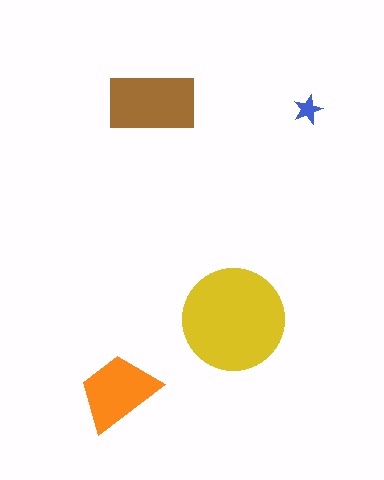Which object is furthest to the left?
The orange trapezoid is leftmost.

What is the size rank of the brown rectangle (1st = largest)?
2nd.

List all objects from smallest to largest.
The blue star, the orange trapezoid, the brown rectangle, the yellow circle.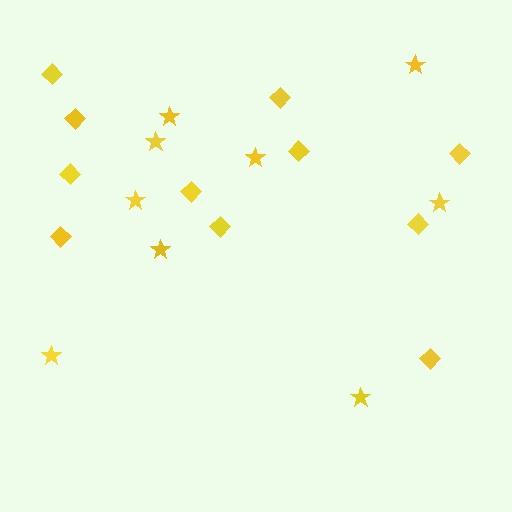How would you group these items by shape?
There are 2 groups: one group of stars (9) and one group of diamonds (11).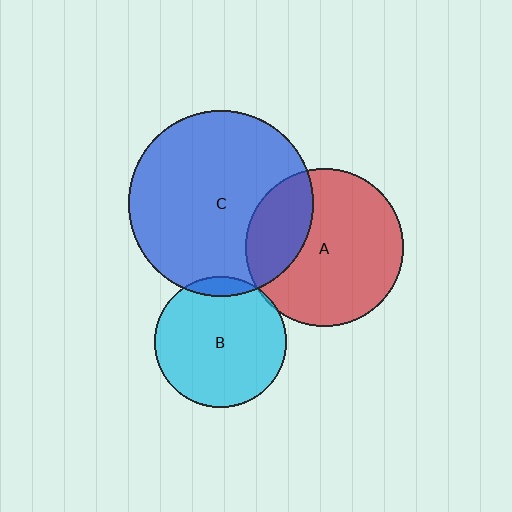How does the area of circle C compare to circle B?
Approximately 2.0 times.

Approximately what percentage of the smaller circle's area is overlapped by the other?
Approximately 5%.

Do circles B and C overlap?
Yes.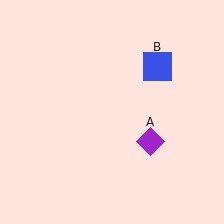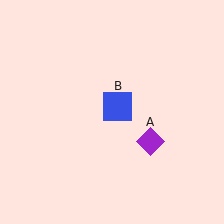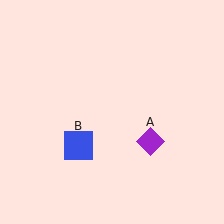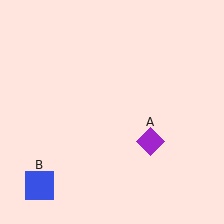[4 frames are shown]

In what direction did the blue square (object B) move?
The blue square (object B) moved down and to the left.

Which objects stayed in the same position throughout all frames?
Purple diamond (object A) remained stationary.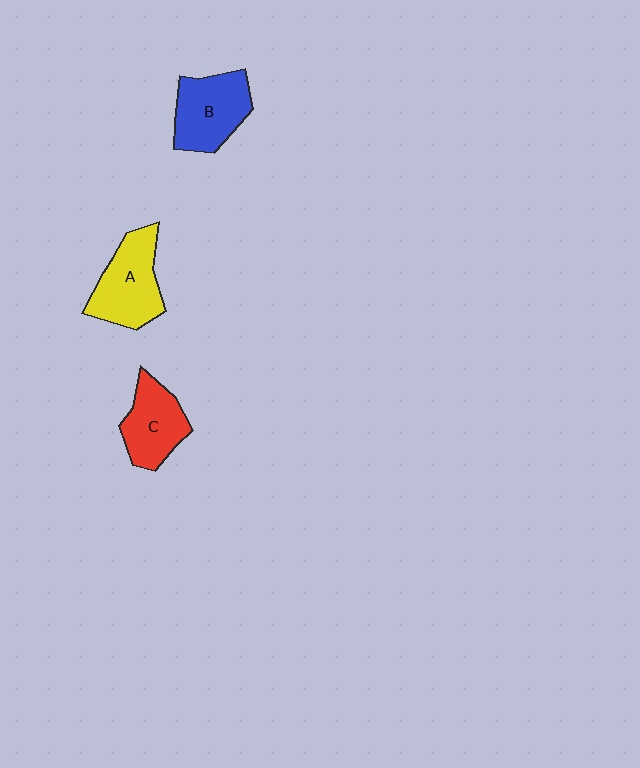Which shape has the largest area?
Shape A (yellow).